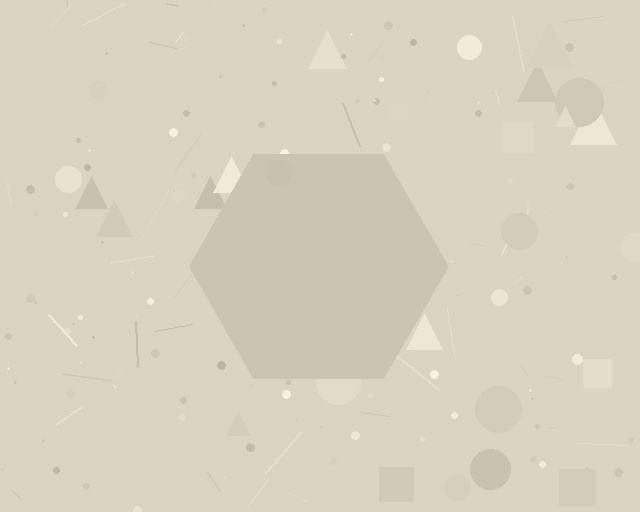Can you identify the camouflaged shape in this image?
The camouflaged shape is a hexagon.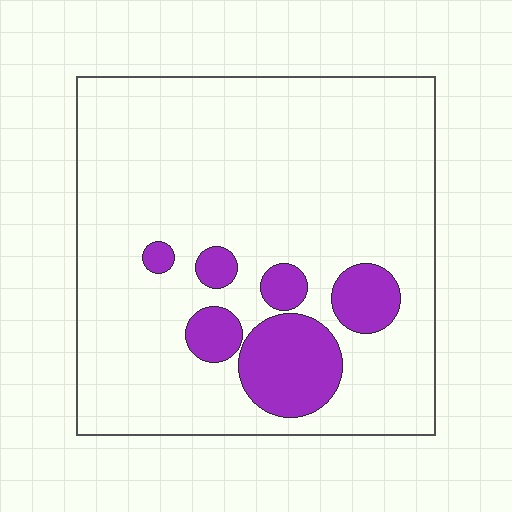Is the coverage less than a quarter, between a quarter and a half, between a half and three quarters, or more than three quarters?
Less than a quarter.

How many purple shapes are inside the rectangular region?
6.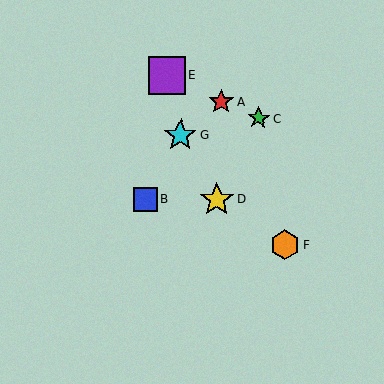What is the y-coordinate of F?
Object F is at y≈244.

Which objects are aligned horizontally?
Objects B, D are aligned horizontally.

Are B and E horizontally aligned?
No, B is at y≈199 and E is at y≈75.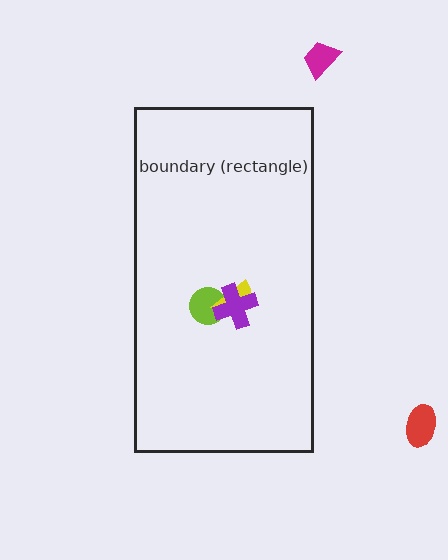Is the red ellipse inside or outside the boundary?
Outside.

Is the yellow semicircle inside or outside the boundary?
Inside.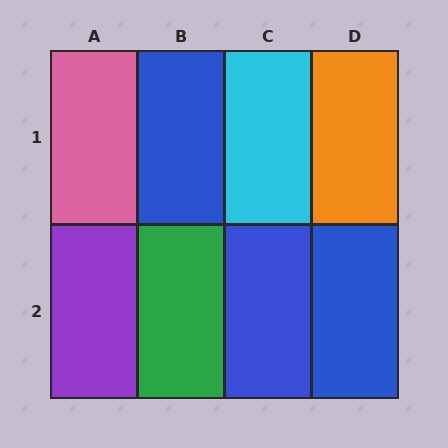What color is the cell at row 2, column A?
Purple.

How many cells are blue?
3 cells are blue.